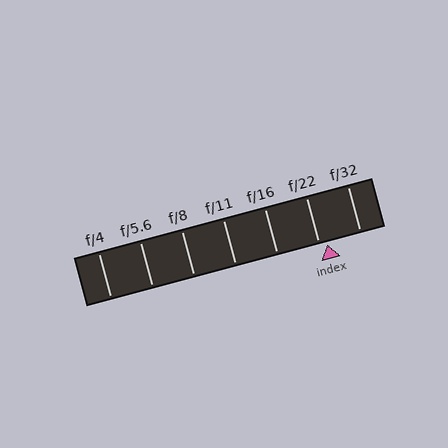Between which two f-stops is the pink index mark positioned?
The index mark is between f/22 and f/32.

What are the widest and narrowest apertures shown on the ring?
The widest aperture shown is f/4 and the narrowest is f/32.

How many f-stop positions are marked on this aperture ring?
There are 7 f-stop positions marked.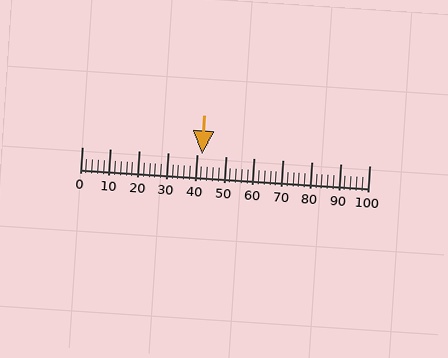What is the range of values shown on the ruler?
The ruler shows values from 0 to 100.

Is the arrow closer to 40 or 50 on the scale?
The arrow is closer to 40.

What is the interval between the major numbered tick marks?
The major tick marks are spaced 10 units apart.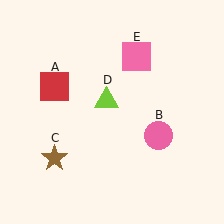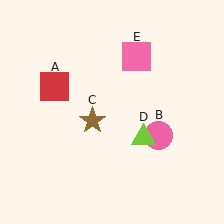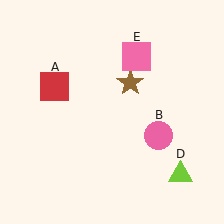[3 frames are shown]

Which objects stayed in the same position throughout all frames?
Red square (object A) and pink circle (object B) and pink square (object E) remained stationary.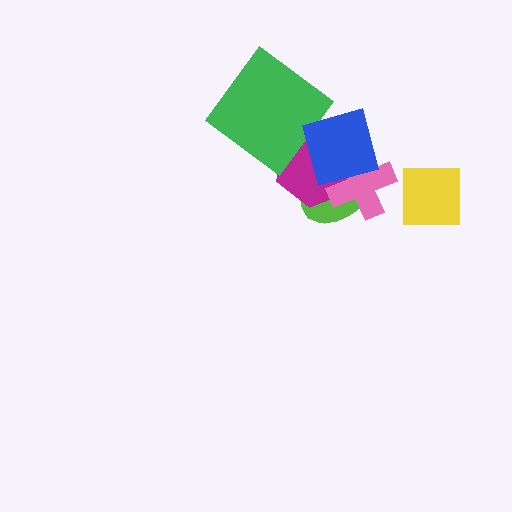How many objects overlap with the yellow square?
0 objects overlap with the yellow square.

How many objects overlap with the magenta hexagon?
4 objects overlap with the magenta hexagon.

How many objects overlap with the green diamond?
1 object overlaps with the green diamond.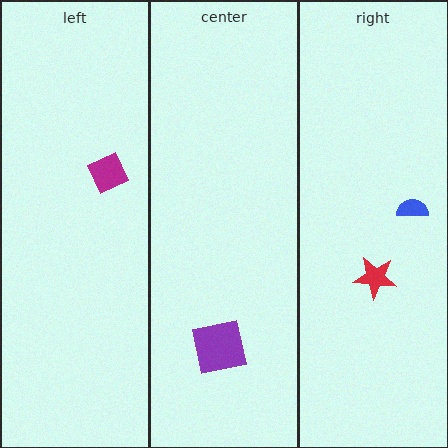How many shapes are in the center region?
1.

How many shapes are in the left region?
1.